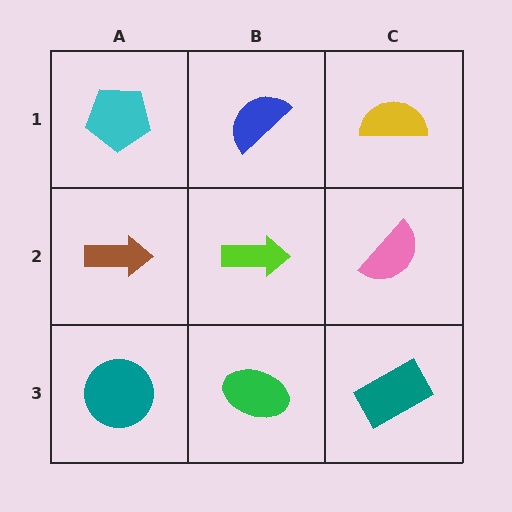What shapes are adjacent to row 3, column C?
A pink semicircle (row 2, column C), a green ellipse (row 3, column B).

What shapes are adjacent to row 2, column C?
A yellow semicircle (row 1, column C), a teal rectangle (row 3, column C), a lime arrow (row 2, column B).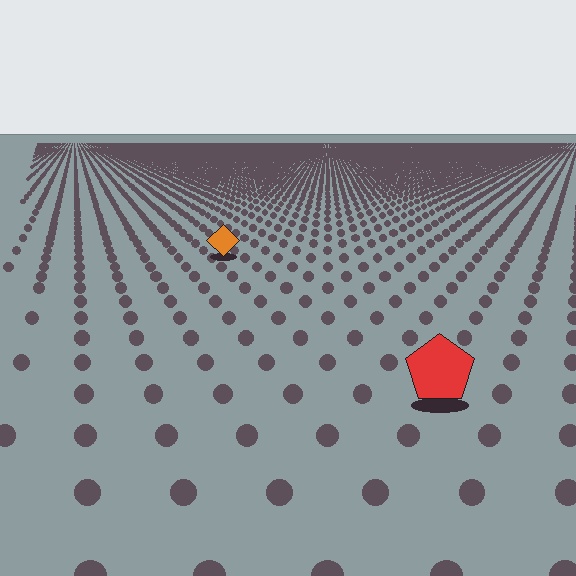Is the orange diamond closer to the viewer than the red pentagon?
No. The red pentagon is closer — you can tell from the texture gradient: the ground texture is coarser near it.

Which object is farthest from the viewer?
The orange diamond is farthest from the viewer. It appears smaller and the ground texture around it is denser.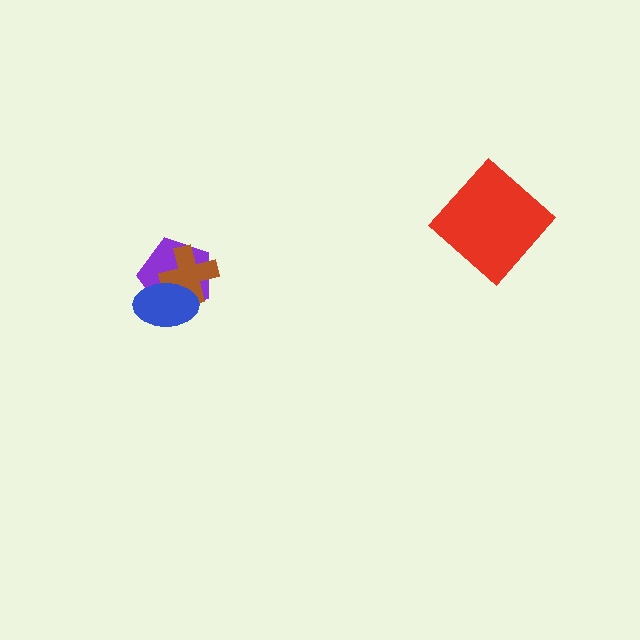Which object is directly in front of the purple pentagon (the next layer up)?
The brown cross is directly in front of the purple pentagon.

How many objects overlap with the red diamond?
0 objects overlap with the red diamond.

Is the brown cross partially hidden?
Yes, it is partially covered by another shape.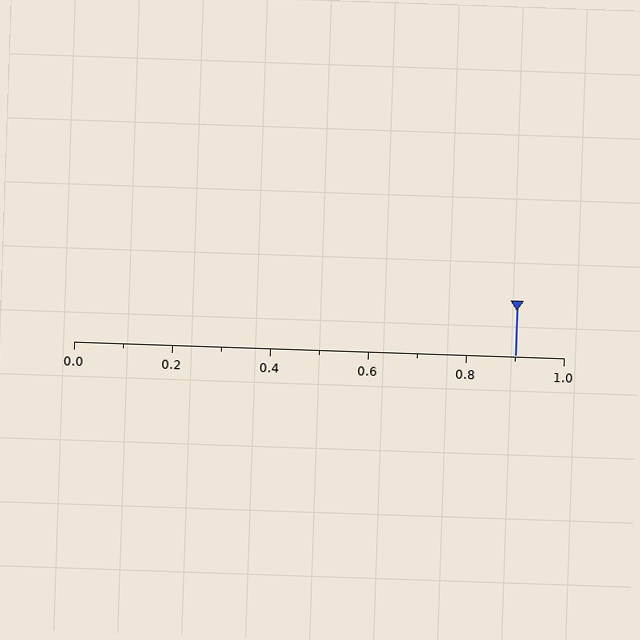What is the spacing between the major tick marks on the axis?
The major ticks are spaced 0.2 apart.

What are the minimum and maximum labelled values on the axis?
The axis runs from 0.0 to 1.0.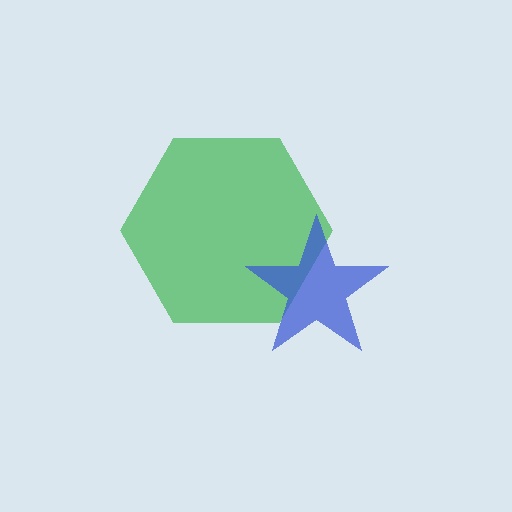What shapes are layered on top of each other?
The layered shapes are: a green hexagon, a blue star.